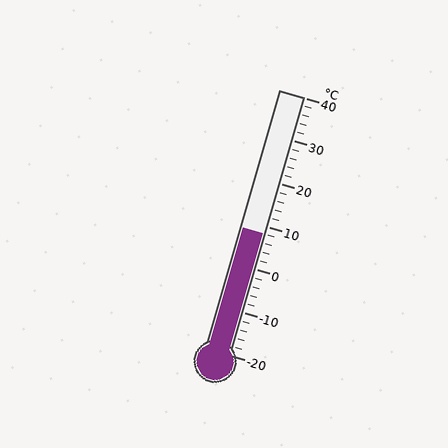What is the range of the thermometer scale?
The thermometer scale ranges from -20°C to 40°C.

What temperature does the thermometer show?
The thermometer shows approximately 8°C.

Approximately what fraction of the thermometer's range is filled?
The thermometer is filled to approximately 45% of its range.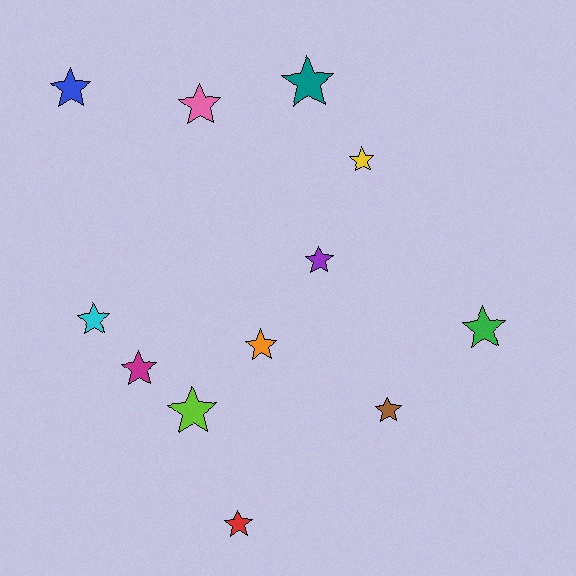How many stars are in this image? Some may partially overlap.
There are 12 stars.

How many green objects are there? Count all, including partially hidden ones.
There is 1 green object.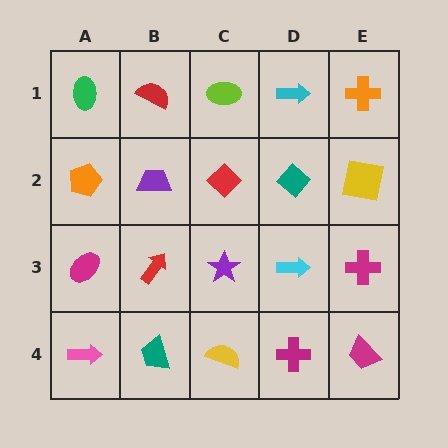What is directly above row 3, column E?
A yellow square.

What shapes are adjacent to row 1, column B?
A purple trapezoid (row 2, column B), a green ellipse (row 1, column A), a lime ellipse (row 1, column C).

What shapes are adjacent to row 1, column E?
A yellow square (row 2, column E), a cyan arrow (row 1, column D).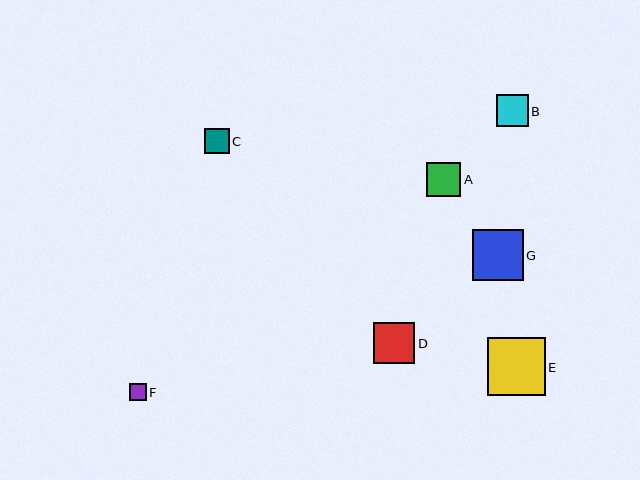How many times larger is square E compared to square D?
Square E is approximately 1.4 times the size of square D.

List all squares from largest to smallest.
From largest to smallest: E, G, D, A, B, C, F.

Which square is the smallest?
Square F is the smallest with a size of approximately 16 pixels.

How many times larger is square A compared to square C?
Square A is approximately 1.4 times the size of square C.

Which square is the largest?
Square E is the largest with a size of approximately 58 pixels.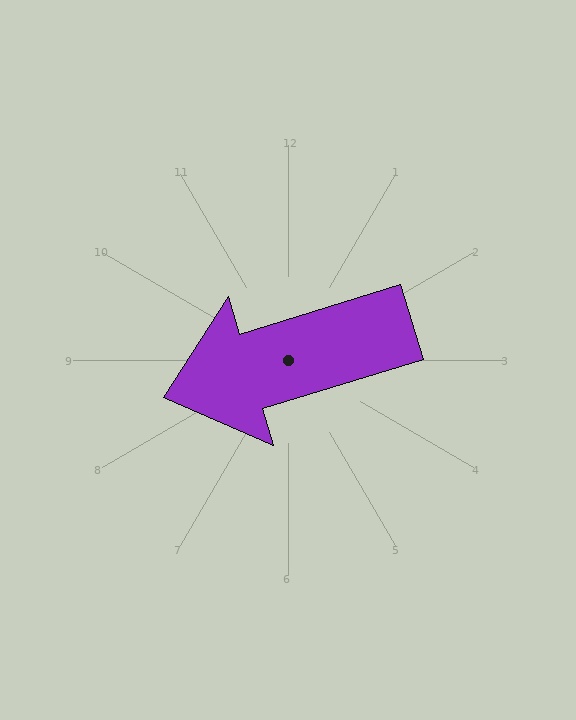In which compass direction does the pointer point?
West.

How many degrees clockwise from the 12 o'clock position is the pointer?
Approximately 253 degrees.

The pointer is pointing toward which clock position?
Roughly 8 o'clock.